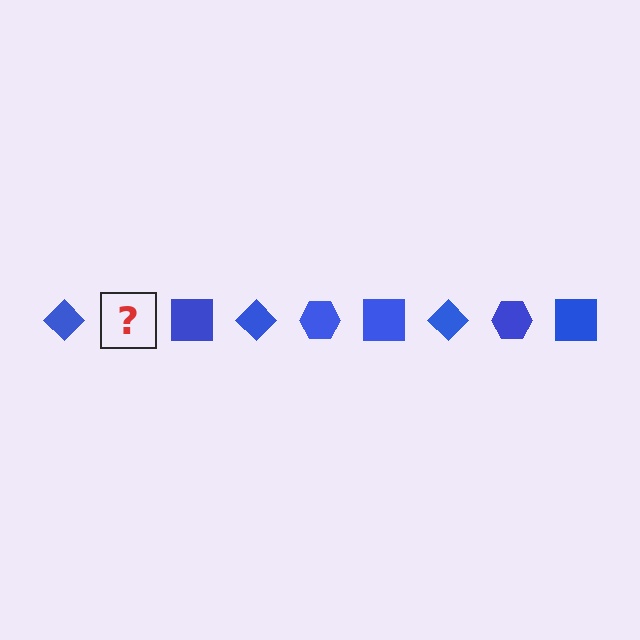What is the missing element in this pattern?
The missing element is a blue hexagon.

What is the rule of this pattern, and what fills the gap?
The rule is that the pattern cycles through diamond, hexagon, square shapes in blue. The gap should be filled with a blue hexagon.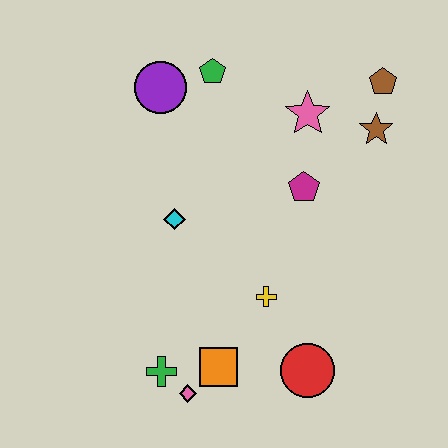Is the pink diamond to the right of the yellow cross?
No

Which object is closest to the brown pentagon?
The brown star is closest to the brown pentagon.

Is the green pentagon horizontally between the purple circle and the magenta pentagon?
Yes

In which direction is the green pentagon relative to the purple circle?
The green pentagon is to the right of the purple circle.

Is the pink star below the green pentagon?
Yes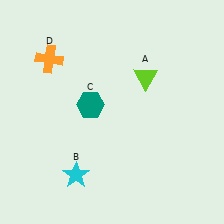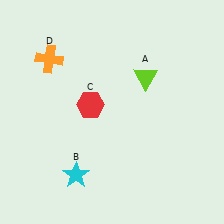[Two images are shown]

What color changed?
The hexagon (C) changed from teal in Image 1 to red in Image 2.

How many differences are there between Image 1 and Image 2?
There is 1 difference between the two images.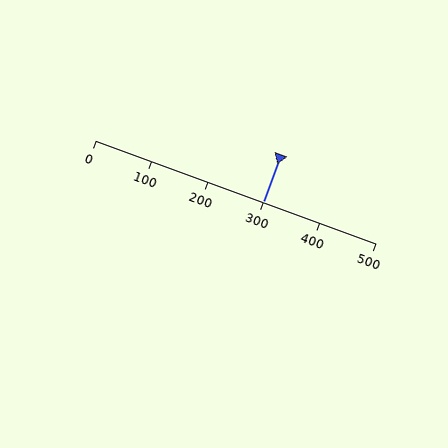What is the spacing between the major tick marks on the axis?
The major ticks are spaced 100 apart.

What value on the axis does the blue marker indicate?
The marker indicates approximately 300.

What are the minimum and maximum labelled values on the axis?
The axis runs from 0 to 500.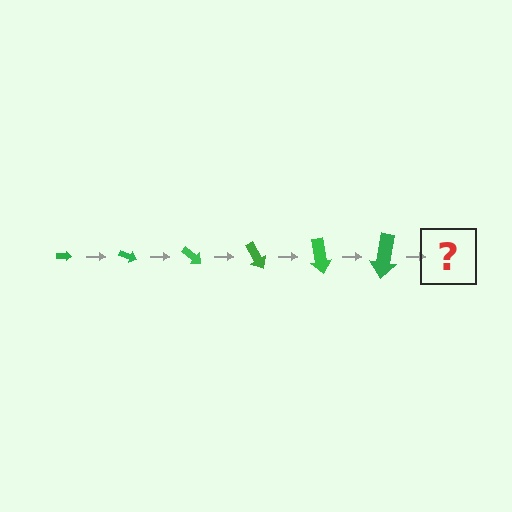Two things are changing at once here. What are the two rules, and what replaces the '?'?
The two rules are that the arrow grows larger each step and it rotates 20 degrees each step. The '?' should be an arrow, larger than the previous one and rotated 120 degrees from the start.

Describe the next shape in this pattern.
It should be an arrow, larger than the previous one and rotated 120 degrees from the start.